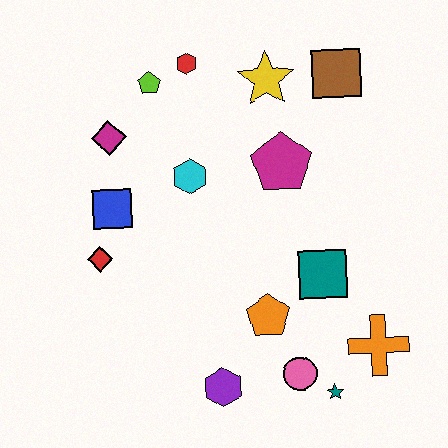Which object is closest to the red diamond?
The blue square is closest to the red diamond.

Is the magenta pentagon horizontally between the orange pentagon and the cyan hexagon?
No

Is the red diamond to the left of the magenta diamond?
Yes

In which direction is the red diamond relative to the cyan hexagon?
The red diamond is to the left of the cyan hexagon.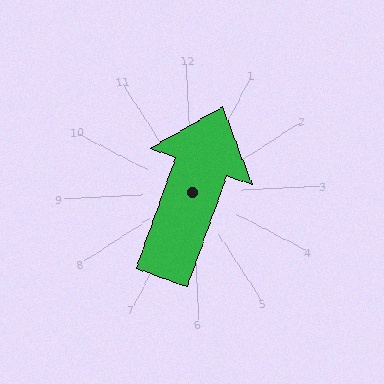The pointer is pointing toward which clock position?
Roughly 1 o'clock.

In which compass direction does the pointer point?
North.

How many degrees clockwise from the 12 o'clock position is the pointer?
Approximately 22 degrees.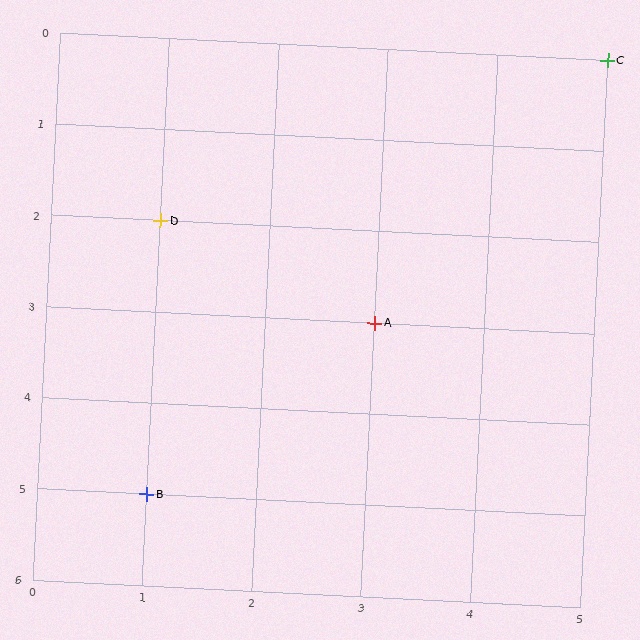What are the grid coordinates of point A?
Point A is at grid coordinates (3, 3).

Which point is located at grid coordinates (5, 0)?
Point C is at (5, 0).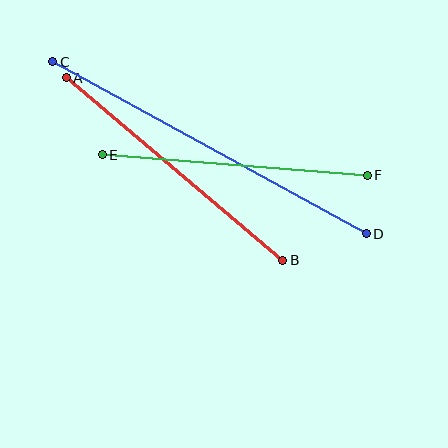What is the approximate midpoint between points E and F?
The midpoint is at approximately (235, 165) pixels.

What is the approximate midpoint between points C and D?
The midpoint is at approximately (210, 148) pixels.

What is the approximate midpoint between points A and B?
The midpoint is at approximately (174, 169) pixels.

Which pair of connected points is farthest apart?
Points C and D are farthest apart.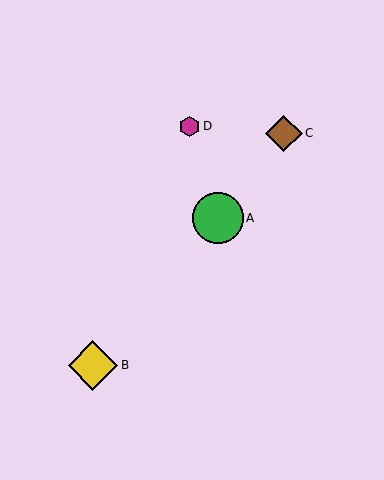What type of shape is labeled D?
Shape D is a magenta hexagon.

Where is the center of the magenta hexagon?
The center of the magenta hexagon is at (190, 126).